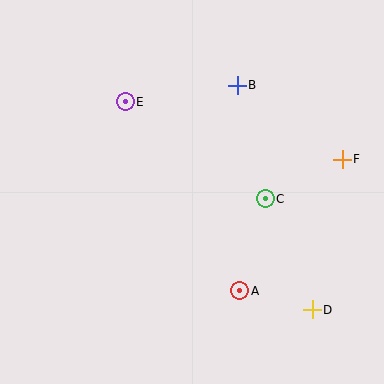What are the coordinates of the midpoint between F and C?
The midpoint between F and C is at (304, 179).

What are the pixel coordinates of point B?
Point B is at (237, 85).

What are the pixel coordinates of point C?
Point C is at (265, 199).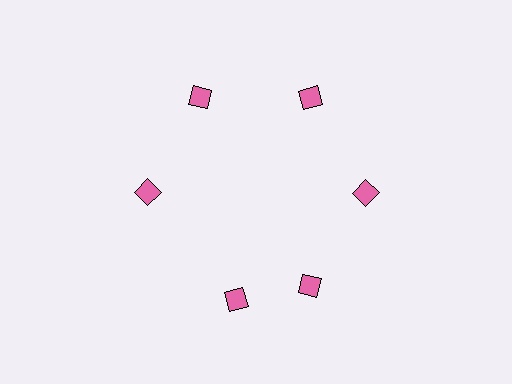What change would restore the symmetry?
The symmetry would be restored by rotating it back into even spacing with its neighbors so that all 6 diamonds sit at equal angles and equal distance from the center.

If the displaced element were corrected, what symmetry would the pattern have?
It would have 6-fold rotational symmetry — the pattern would map onto itself every 60 degrees.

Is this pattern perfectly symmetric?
No. The 6 pink diamonds are arranged in a ring, but one element near the 7 o'clock position is rotated out of alignment along the ring, breaking the 6-fold rotational symmetry.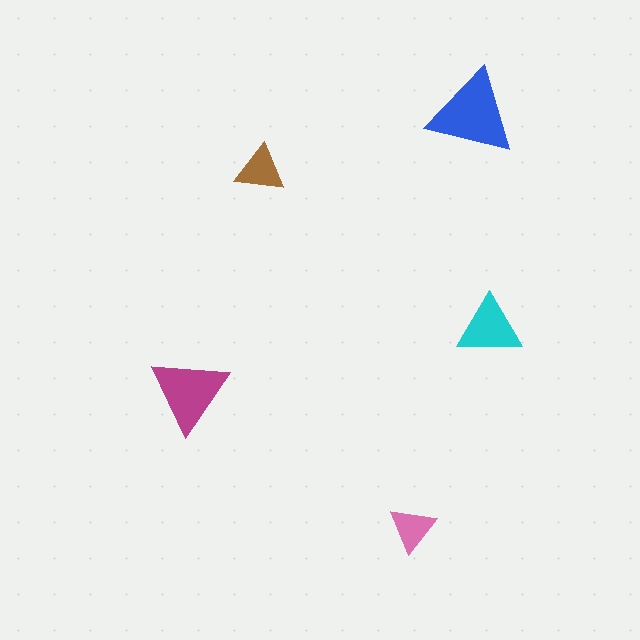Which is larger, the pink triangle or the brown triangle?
The brown one.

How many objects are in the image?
There are 5 objects in the image.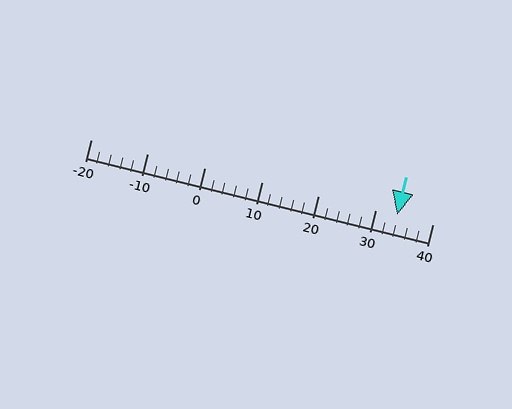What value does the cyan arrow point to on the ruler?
The cyan arrow points to approximately 34.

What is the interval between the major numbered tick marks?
The major tick marks are spaced 10 units apart.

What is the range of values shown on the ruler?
The ruler shows values from -20 to 40.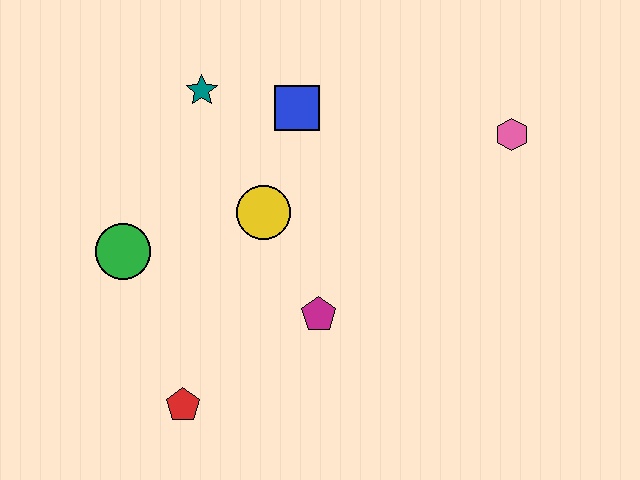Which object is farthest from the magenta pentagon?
The pink hexagon is farthest from the magenta pentagon.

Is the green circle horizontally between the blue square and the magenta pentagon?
No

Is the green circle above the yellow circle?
No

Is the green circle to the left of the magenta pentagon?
Yes